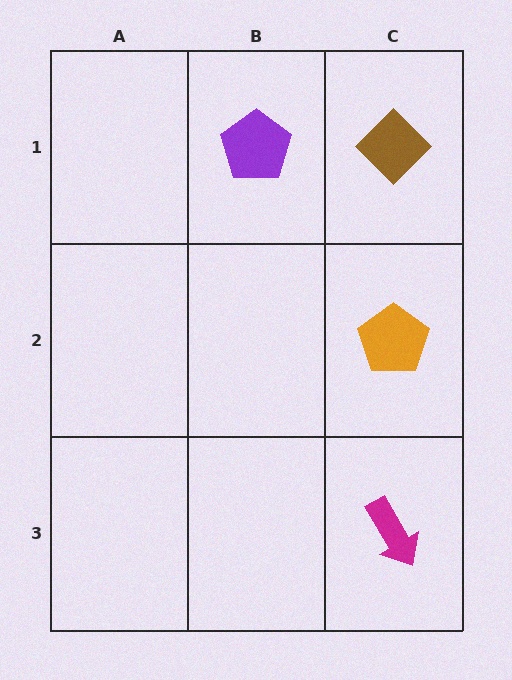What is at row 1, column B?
A purple pentagon.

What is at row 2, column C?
An orange pentagon.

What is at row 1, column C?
A brown diamond.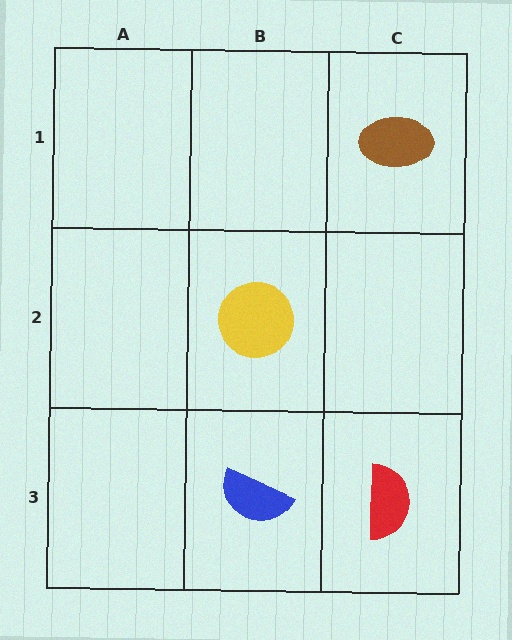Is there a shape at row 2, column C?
No, that cell is empty.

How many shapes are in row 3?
2 shapes.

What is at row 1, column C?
A brown ellipse.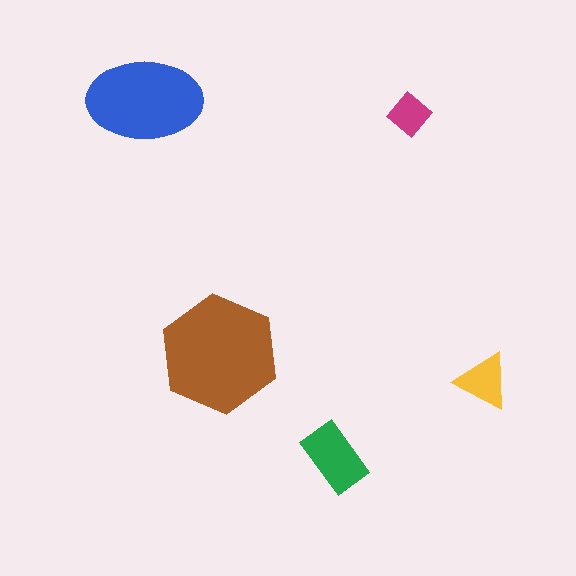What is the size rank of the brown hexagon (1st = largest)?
1st.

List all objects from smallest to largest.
The magenta diamond, the yellow triangle, the green rectangle, the blue ellipse, the brown hexagon.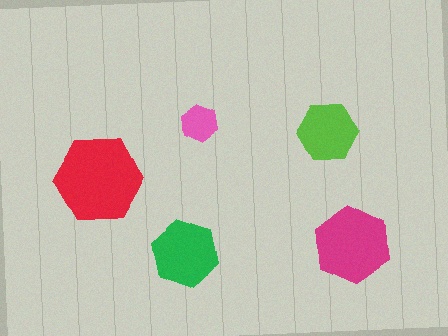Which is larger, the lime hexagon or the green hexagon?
The green one.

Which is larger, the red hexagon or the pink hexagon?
The red one.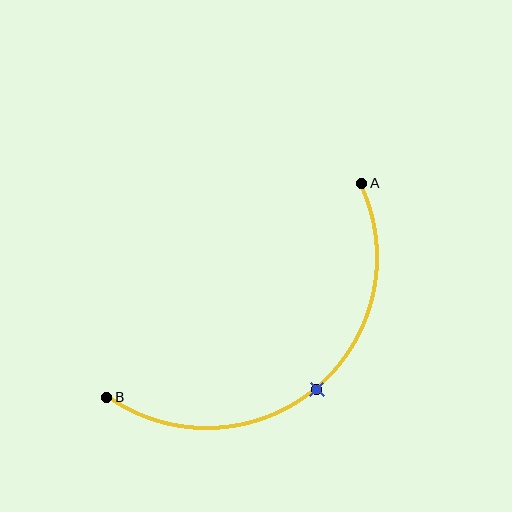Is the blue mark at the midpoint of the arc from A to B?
Yes. The blue mark lies on the arc at equal arc-length from both A and B — it is the arc midpoint.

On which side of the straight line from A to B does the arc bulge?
The arc bulges below and to the right of the straight line connecting A and B.